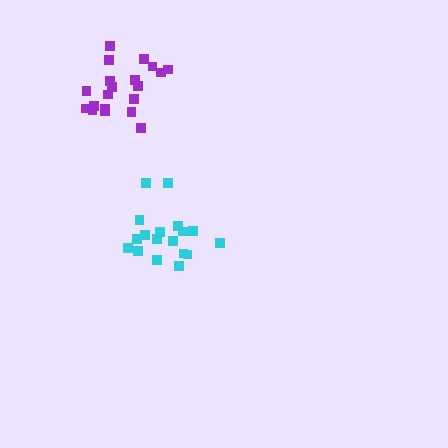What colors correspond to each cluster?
The clusters are colored: purple, cyan.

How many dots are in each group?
Group 1: 20 dots, Group 2: 18 dots (38 total).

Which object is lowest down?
The cyan cluster is bottommost.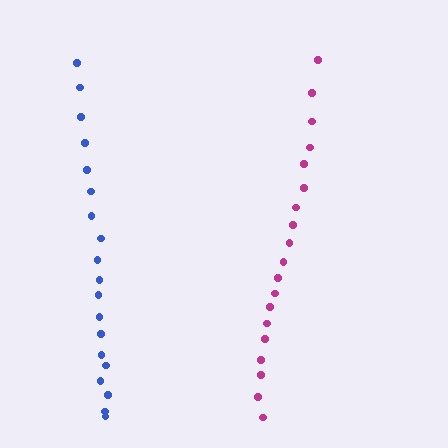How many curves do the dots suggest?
There are 2 distinct paths.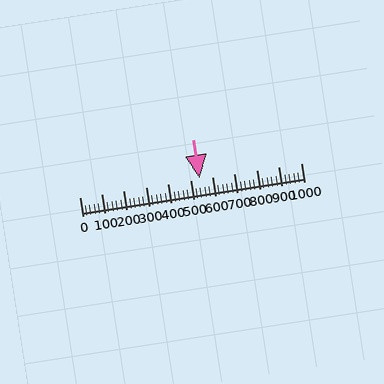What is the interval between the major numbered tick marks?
The major tick marks are spaced 100 units apart.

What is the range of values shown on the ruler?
The ruler shows values from 0 to 1000.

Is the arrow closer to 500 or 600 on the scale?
The arrow is closer to 500.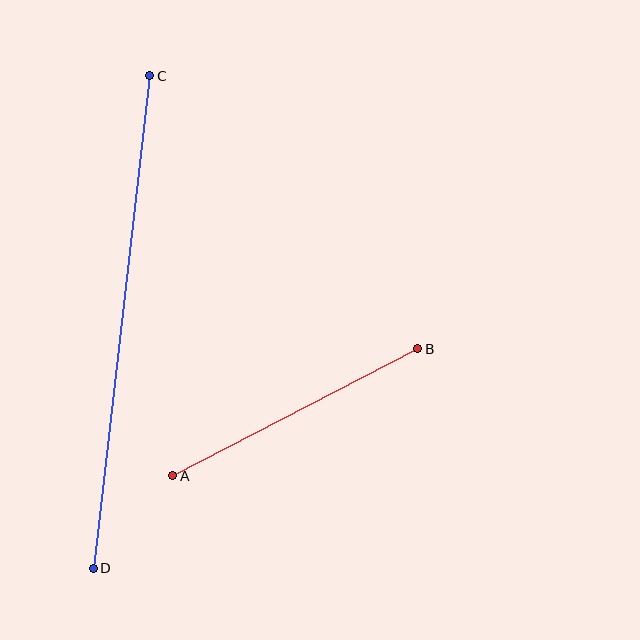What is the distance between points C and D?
The distance is approximately 496 pixels.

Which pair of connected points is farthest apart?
Points C and D are farthest apart.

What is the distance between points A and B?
The distance is approximately 276 pixels.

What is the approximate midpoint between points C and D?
The midpoint is at approximately (122, 322) pixels.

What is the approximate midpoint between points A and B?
The midpoint is at approximately (295, 412) pixels.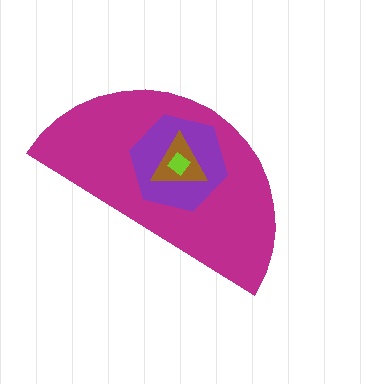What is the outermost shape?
The magenta semicircle.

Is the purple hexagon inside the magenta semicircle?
Yes.